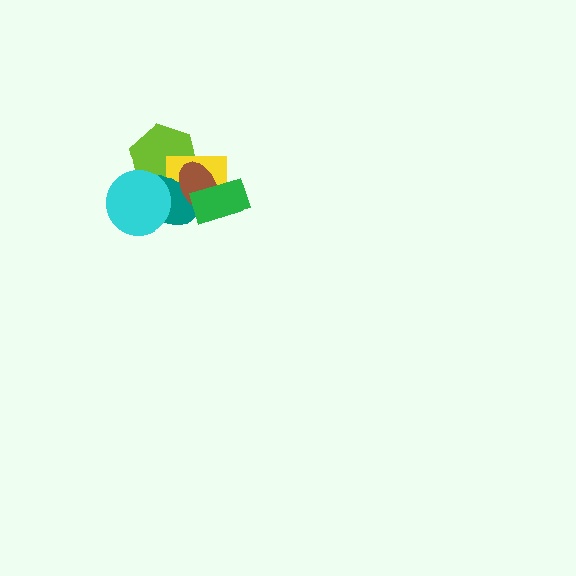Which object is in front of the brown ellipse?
The green rectangle is in front of the brown ellipse.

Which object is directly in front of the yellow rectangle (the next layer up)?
The teal ellipse is directly in front of the yellow rectangle.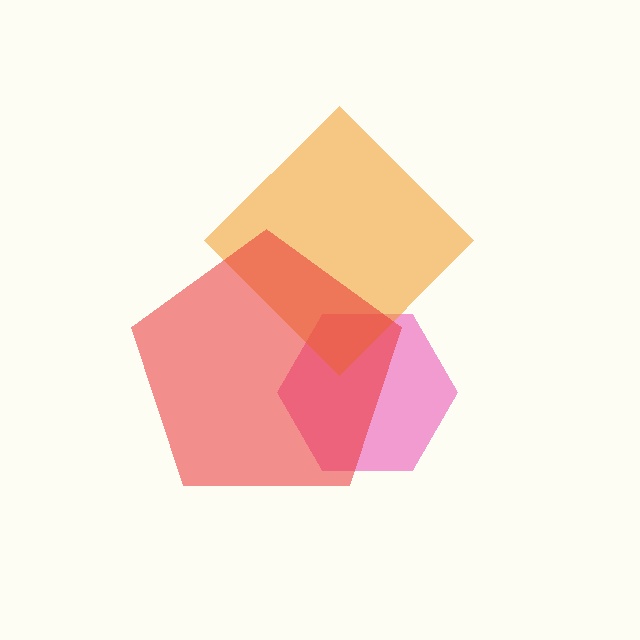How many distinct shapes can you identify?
There are 3 distinct shapes: a pink hexagon, an orange diamond, a red pentagon.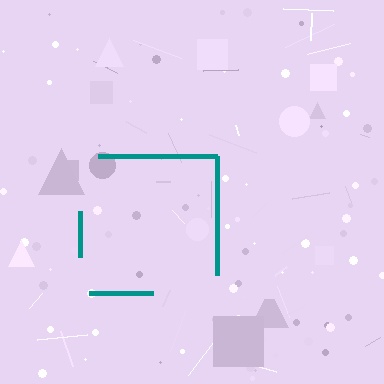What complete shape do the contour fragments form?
The contour fragments form a square.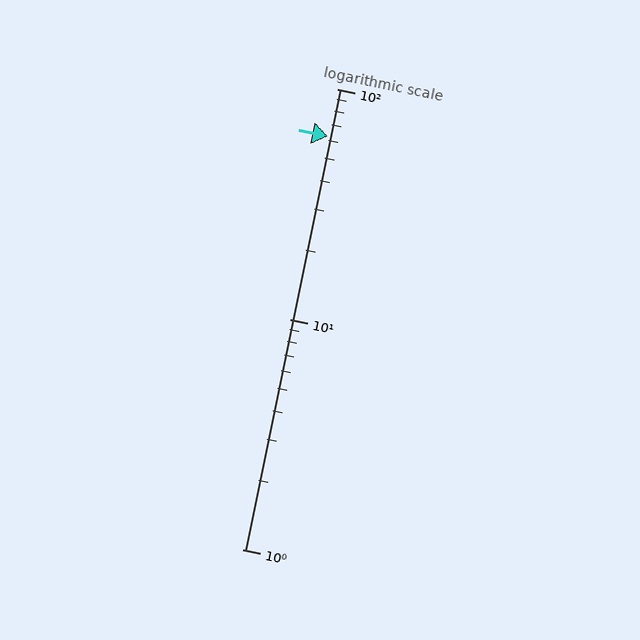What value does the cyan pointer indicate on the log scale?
The pointer indicates approximately 62.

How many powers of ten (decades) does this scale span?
The scale spans 2 decades, from 1 to 100.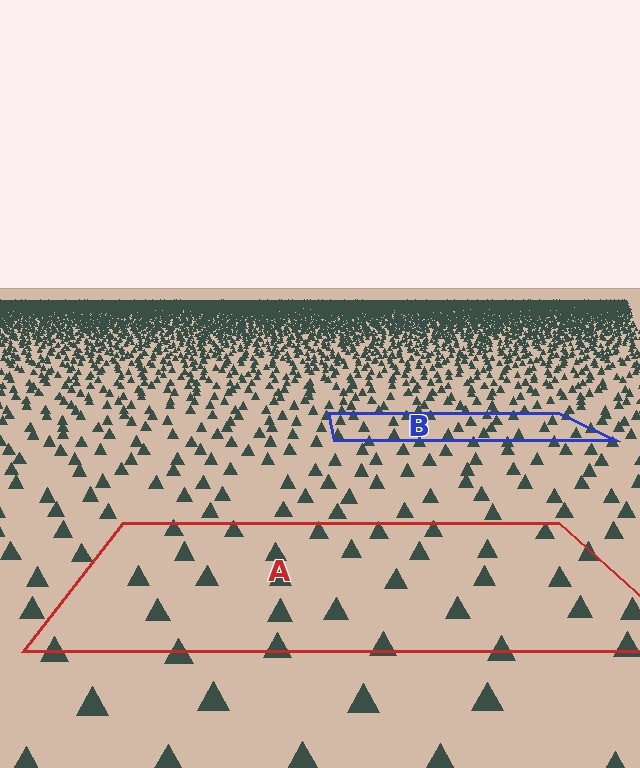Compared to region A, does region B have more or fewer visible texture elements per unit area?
Region B has more texture elements per unit area — they are packed more densely because it is farther away.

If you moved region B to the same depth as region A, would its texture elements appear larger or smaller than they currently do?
They would appear larger. At a closer depth, the same texture elements are projected at a bigger on-screen size.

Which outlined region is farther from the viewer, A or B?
Region B is farther from the viewer — the texture elements inside it appear smaller and more densely packed.